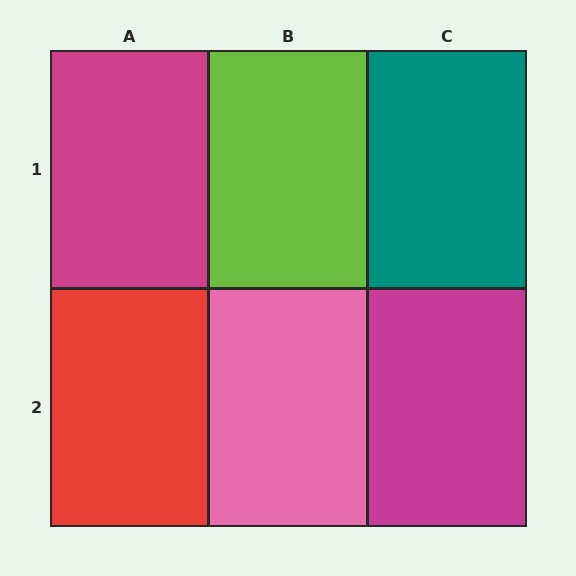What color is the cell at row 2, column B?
Pink.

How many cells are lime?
1 cell is lime.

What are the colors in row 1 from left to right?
Magenta, lime, teal.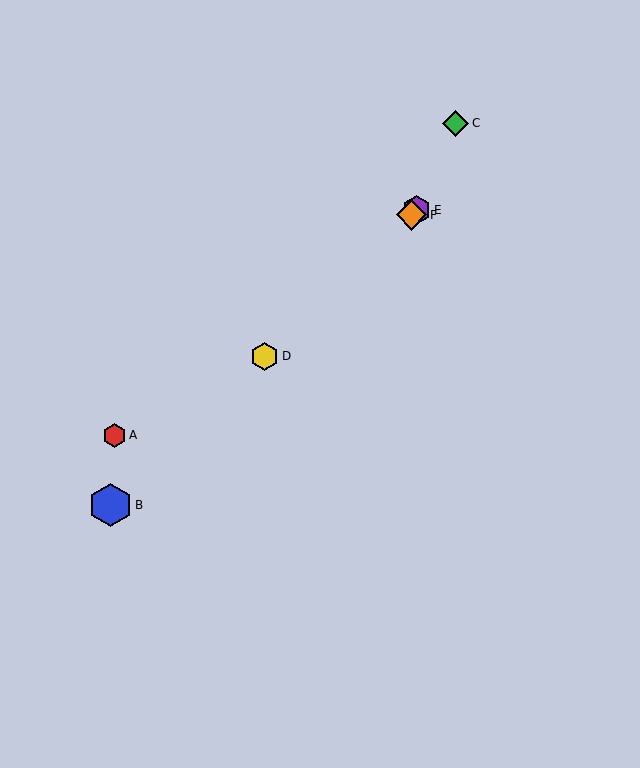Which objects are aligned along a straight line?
Objects B, D, E, F are aligned along a straight line.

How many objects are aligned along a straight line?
4 objects (B, D, E, F) are aligned along a straight line.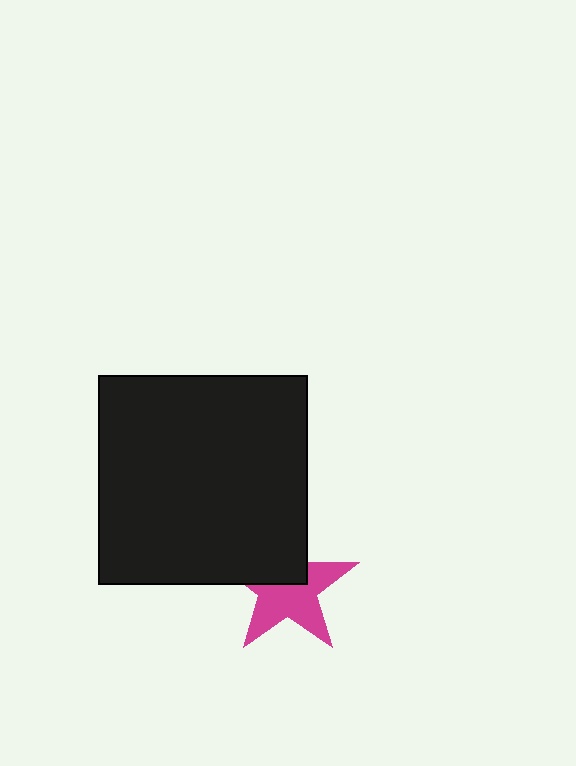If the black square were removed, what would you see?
You would see the complete magenta star.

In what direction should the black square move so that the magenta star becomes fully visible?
The black square should move up. That is the shortest direction to clear the overlap and leave the magenta star fully visible.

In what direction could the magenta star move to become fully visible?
The magenta star could move down. That would shift it out from behind the black square entirely.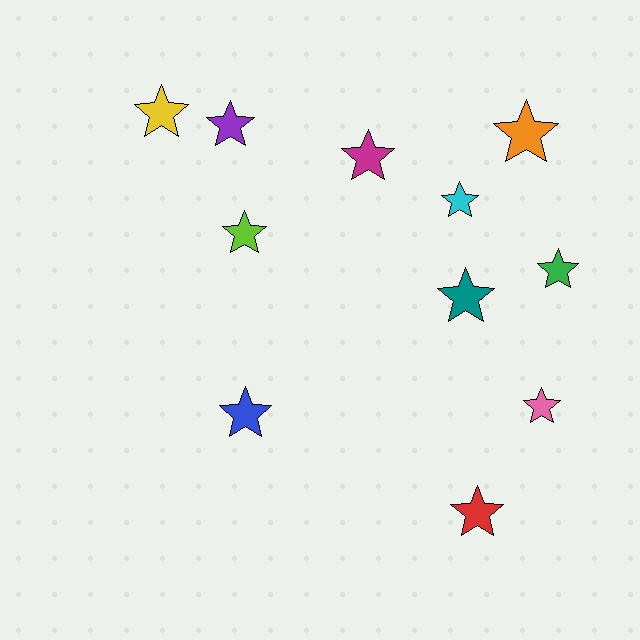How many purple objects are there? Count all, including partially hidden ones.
There is 1 purple object.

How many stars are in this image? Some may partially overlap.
There are 11 stars.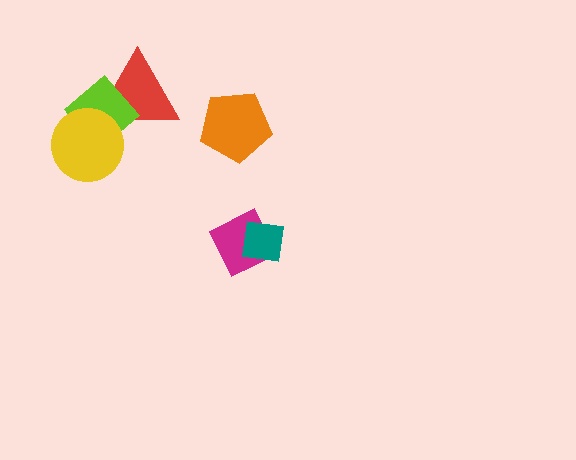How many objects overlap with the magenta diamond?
1 object overlaps with the magenta diamond.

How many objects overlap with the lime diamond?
2 objects overlap with the lime diamond.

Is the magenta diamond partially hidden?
Yes, it is partially covered by another shape.